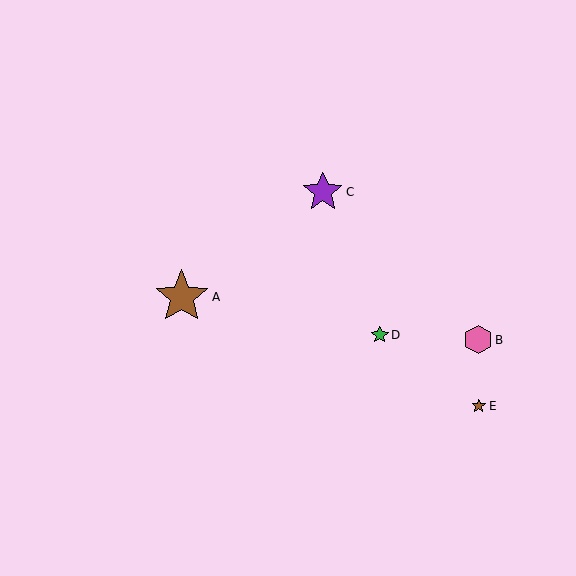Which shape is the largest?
The brown star (labeled A) is the largest.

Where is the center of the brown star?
The center of the brown star is at (479, 406).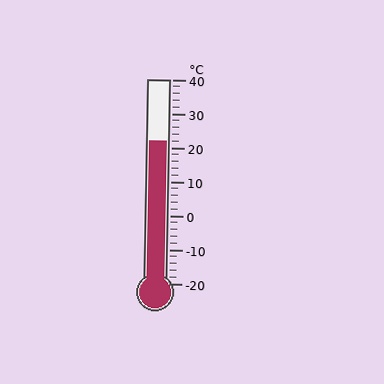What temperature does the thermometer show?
The thermometer shows approximately 22°C.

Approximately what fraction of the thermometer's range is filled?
The thermometer is filled to approximately 70% of its range.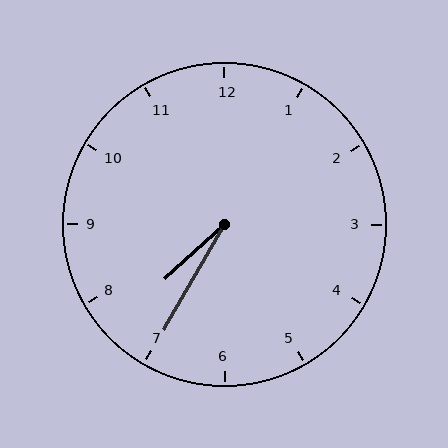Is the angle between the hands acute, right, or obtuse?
It is acute.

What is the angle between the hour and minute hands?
Approximately 18 degrees.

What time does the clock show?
7:35.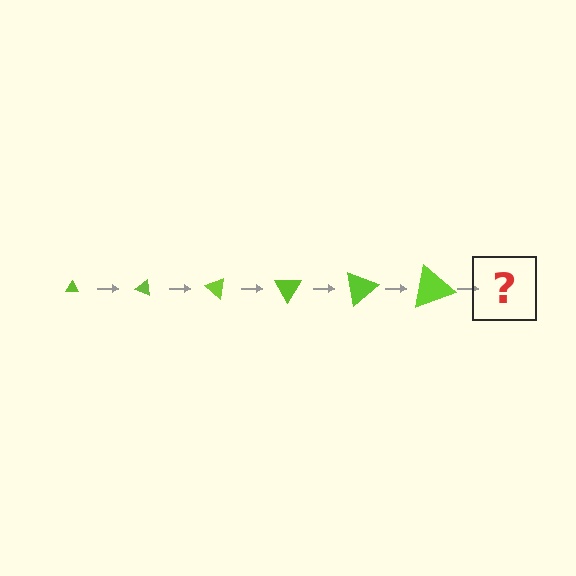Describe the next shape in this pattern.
It should be a triangle, larger than the previous one and rotated 120 degrees from the start.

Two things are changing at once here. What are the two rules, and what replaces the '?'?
The two rules are that the triangle grows larger each step and it rotates 20 degrees each step. The '?' should be a triangle, larger than the previous one and rotated 120 degrees from the start.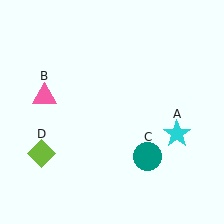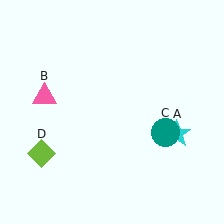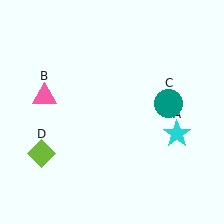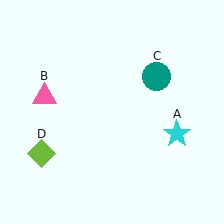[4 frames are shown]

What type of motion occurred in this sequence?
The teal circle (object C) rotated counterclockwise around the center of the scene.